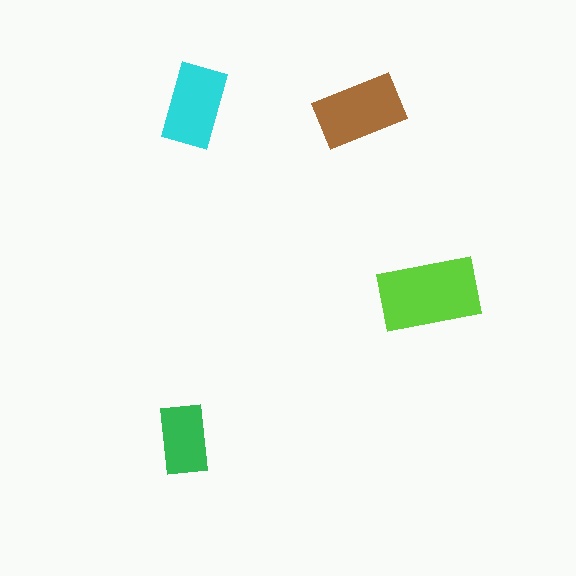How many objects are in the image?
There are 4 objects in the image.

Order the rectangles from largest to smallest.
the lime one, the brown one, the cyan one, the green one.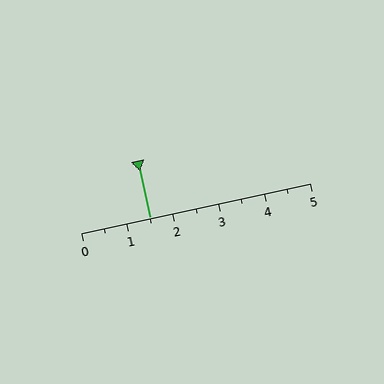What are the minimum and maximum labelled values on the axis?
The axis runs from 0 to 5.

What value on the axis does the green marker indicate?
The marker indicates approximately 1.5.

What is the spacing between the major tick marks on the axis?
The major ticks are spaced 1 apart.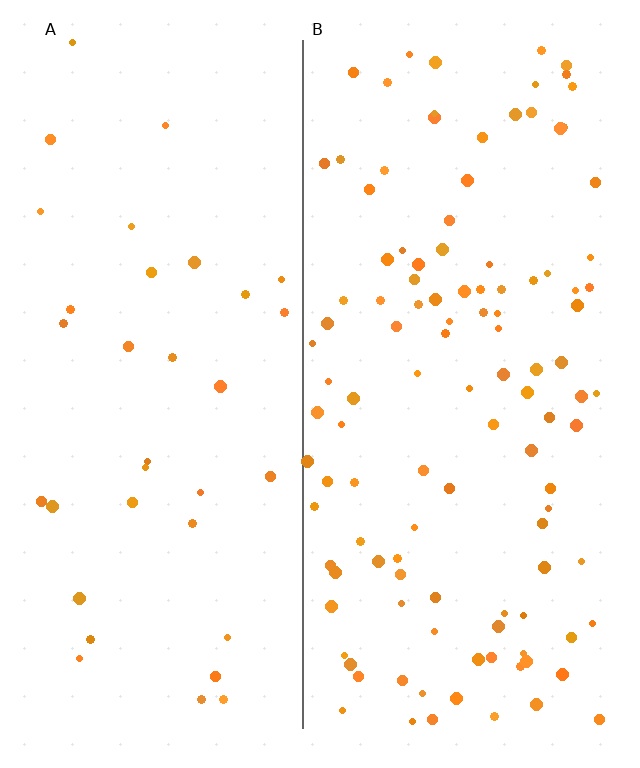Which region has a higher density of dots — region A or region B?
B (the right).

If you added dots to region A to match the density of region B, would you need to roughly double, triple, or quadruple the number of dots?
Approximately triple.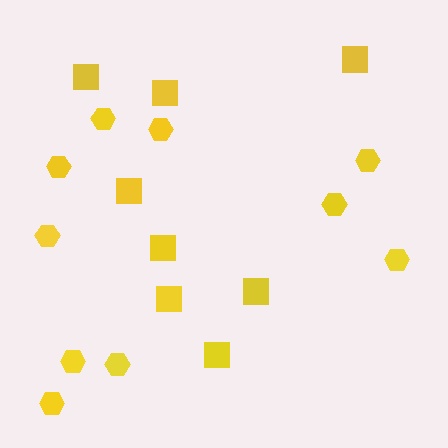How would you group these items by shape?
There are 2 groups: one group of squares (8) and one group of hexagons (10).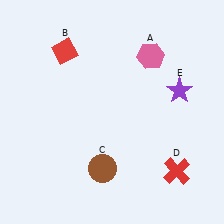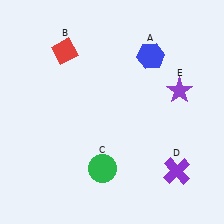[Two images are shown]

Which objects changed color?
A changed from pink to blue. C changed from brown to green. D changed from red to purple.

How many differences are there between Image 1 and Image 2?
There are 3 differences between the two images.